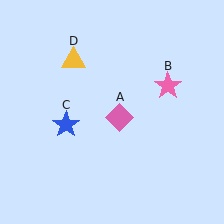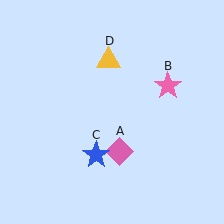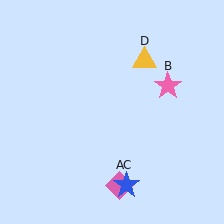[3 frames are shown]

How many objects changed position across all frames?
3 objects changed position: pink diamond (object A), blue star (object C), yellow triangle (object D).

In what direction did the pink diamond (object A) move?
The pink diamond (object A) moved down.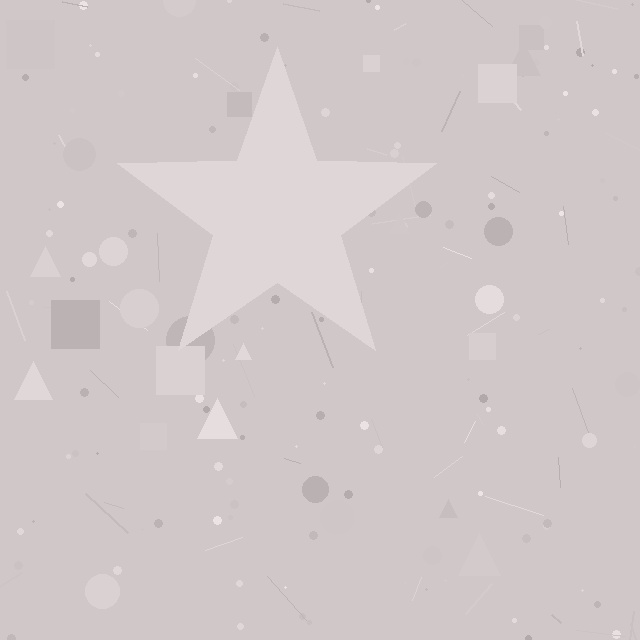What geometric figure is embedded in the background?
A star is embedded in the background.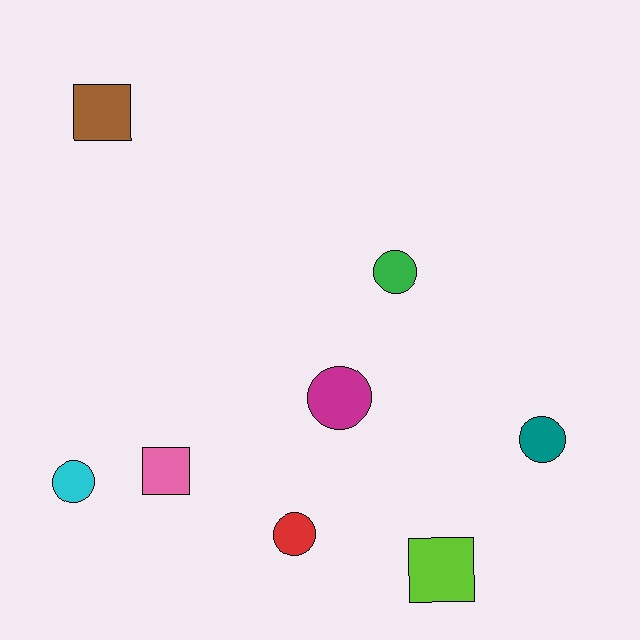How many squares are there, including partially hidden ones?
There are 3 squares.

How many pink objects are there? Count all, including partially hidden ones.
There is 1 pink object.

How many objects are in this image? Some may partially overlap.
There are 8 objects.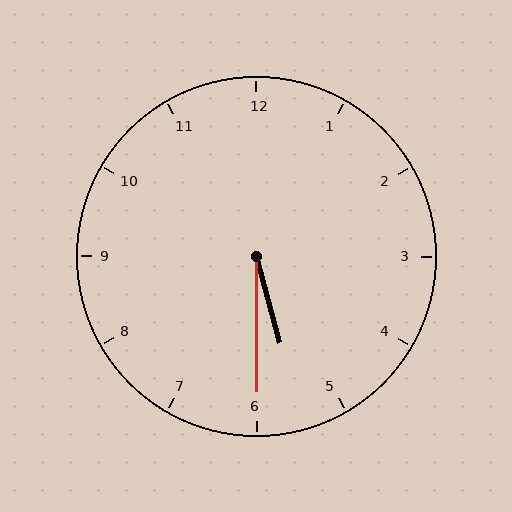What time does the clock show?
5:30.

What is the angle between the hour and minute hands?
Approximately 15 degrees.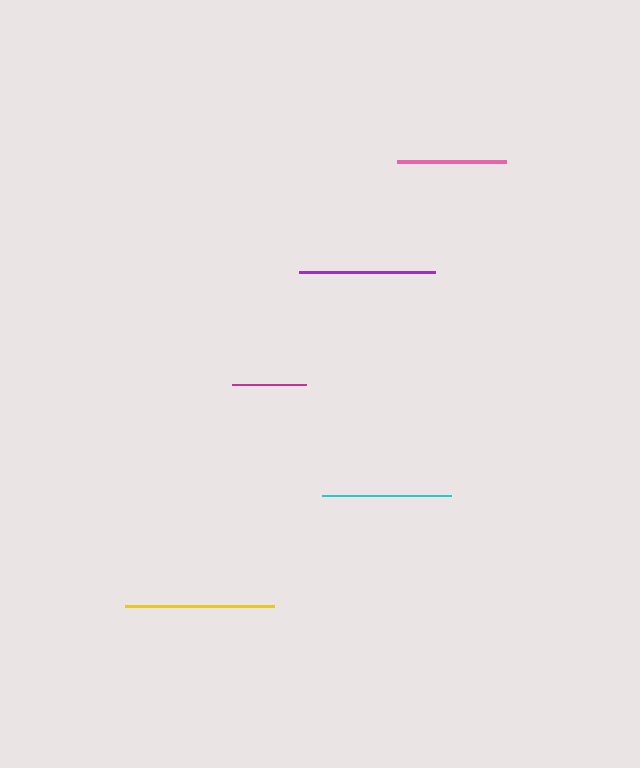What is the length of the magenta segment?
The magenta segment is approximately 75 pixels long.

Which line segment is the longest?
The yellow line is the longest at approximately 150 pixels.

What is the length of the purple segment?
The purple segment is approximately 136 pixels long.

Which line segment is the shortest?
The magenta line is the shortest at approximately 75 pixels.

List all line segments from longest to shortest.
From longest to shortest: yellow, purple, cyan, pink, magenta.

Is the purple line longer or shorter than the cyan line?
The purple line is longer than the cyan line.